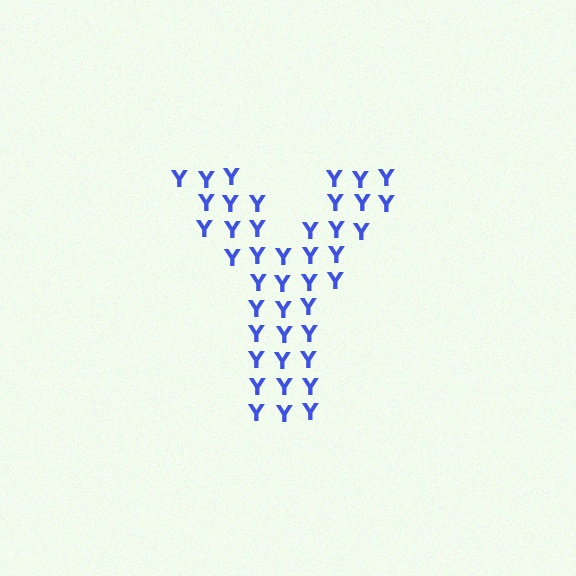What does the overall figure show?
The overall figure shows the letter Y.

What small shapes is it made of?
It is made of small letter Y's.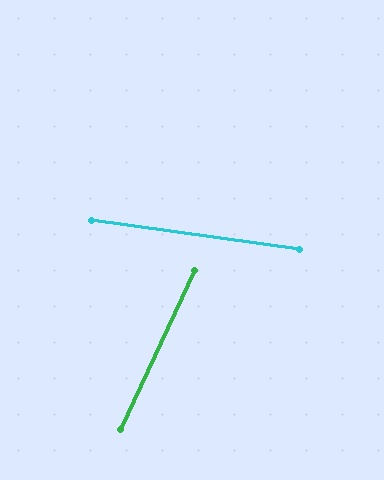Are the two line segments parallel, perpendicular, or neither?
Neither parallel nor perpendicular — they differ by about 73°.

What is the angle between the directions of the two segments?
Approximately 73 degrees.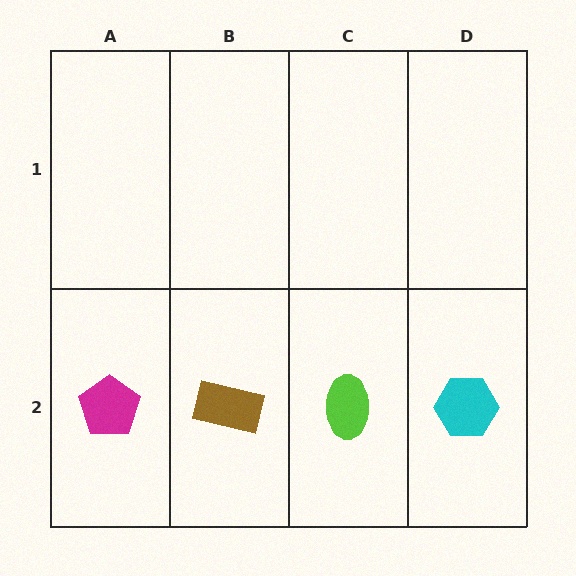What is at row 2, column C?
A lime ellipse.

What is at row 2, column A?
A magenta pentagon.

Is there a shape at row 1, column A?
No, that cell is empty.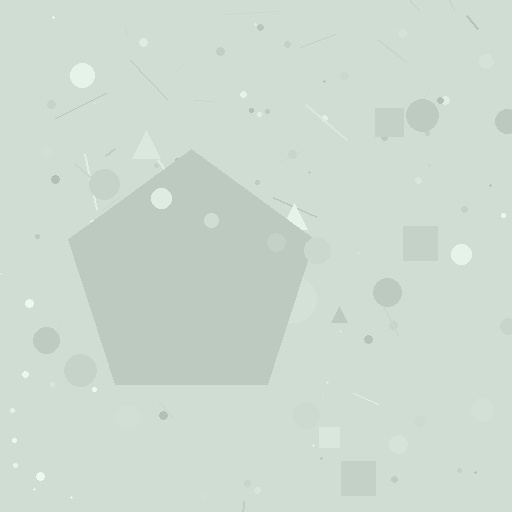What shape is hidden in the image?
A pentagon is hidden in the image.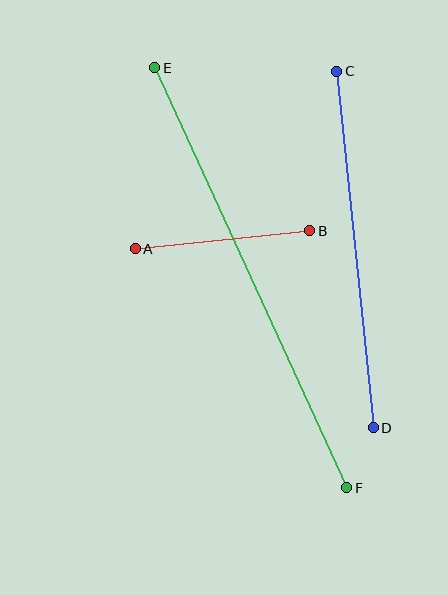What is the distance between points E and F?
The distance is approximately 462 pixels.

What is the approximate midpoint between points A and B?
The midpoint is at approximately (223, 240) pixels.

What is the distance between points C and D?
The distance is approximately 359 pixels.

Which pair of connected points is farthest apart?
Points E and F are farthest apart.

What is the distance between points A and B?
The distance is approximately 176 pixels.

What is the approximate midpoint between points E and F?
The midpoint is at approximately (251, 278) pixels.